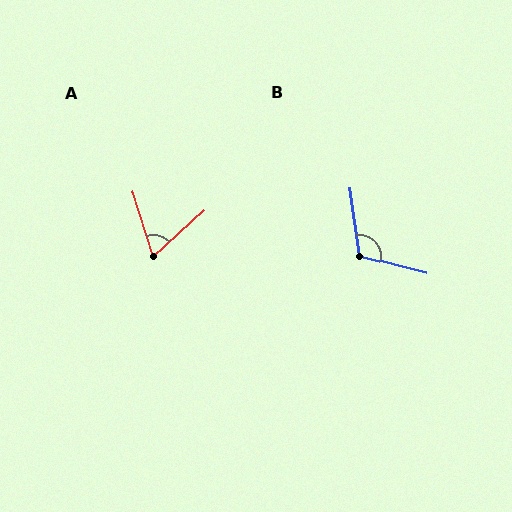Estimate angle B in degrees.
Approximately 113 degrees.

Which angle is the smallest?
A, at approximately 65 degrees.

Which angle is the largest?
B, at approximately 113 degrees.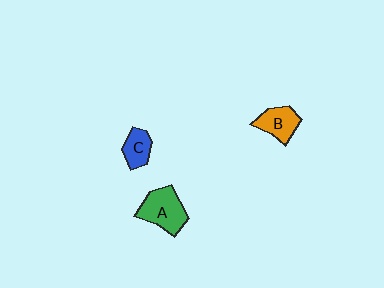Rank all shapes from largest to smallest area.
From largest to smallest: A (green), B (orange), C (blue).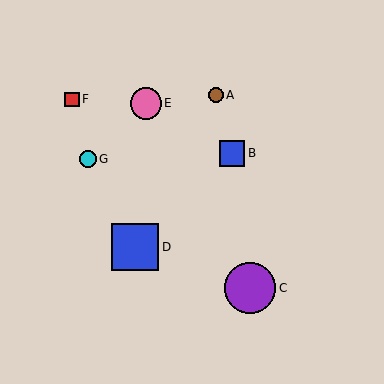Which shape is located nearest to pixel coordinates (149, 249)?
The blue square (labeled D) at (135, 247) is nearest to that location.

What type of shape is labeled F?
Shape F is a red square.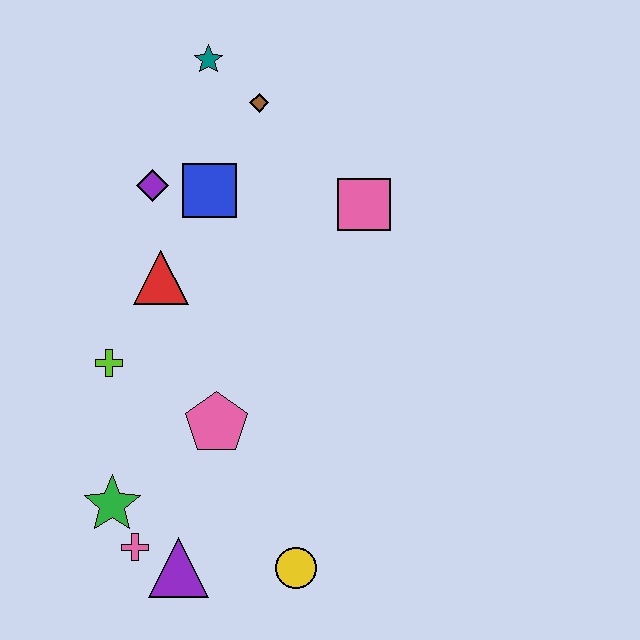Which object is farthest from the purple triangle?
The teal star is farthest from the purple triangle.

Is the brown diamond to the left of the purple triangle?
No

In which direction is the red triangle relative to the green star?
The red triangle is above the green star.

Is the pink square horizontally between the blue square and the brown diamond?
No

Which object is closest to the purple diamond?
The blue square is closest to the purple diamond.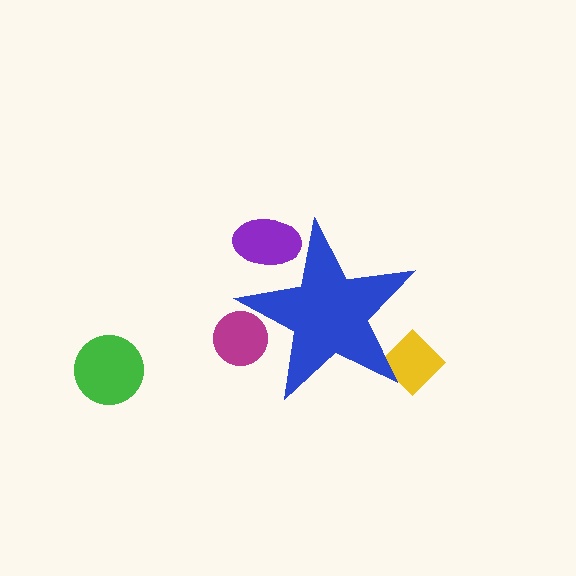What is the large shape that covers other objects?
A blue star.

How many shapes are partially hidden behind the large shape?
3 shapes are partially hidden.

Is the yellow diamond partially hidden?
Yes, the yellow diamond is partially hidden behind the blue star.